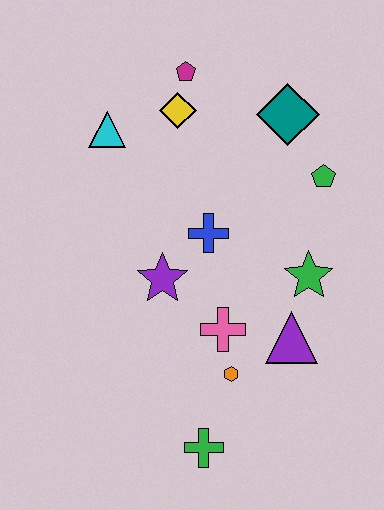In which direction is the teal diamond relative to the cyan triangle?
The teal diamond is to the right of the cyan triangle.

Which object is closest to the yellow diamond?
The magenta pentagon is closest to the yellow diamond.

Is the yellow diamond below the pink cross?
No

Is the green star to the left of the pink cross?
No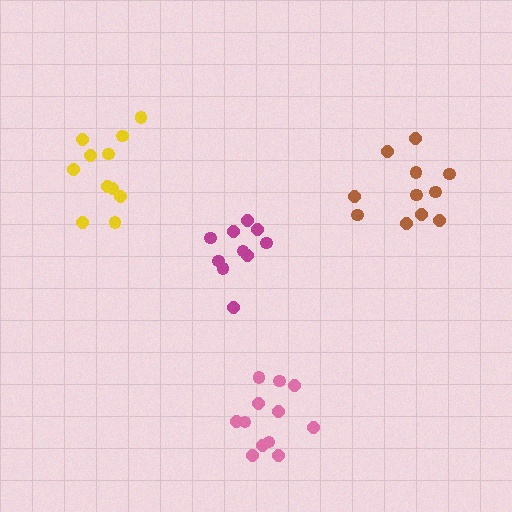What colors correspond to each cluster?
The clusters are colored: magenta, yellow, pink, brown.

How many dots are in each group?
Group 1: 10 dots, Group 2: 11 dots, Group 3: 12 dots, Group 4: 11 dots (44 total).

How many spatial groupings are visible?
There are 4 spatial groupings.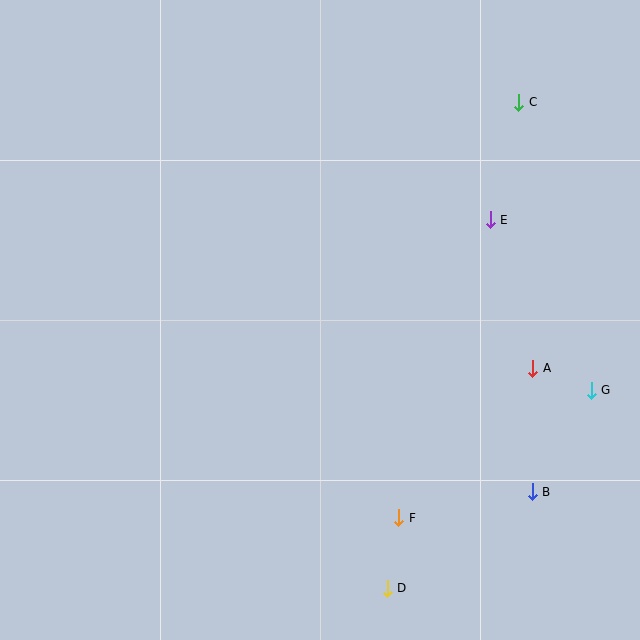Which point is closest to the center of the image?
Point E at (490, 220) is closest to the center.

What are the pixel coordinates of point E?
Point E is at (490, 220).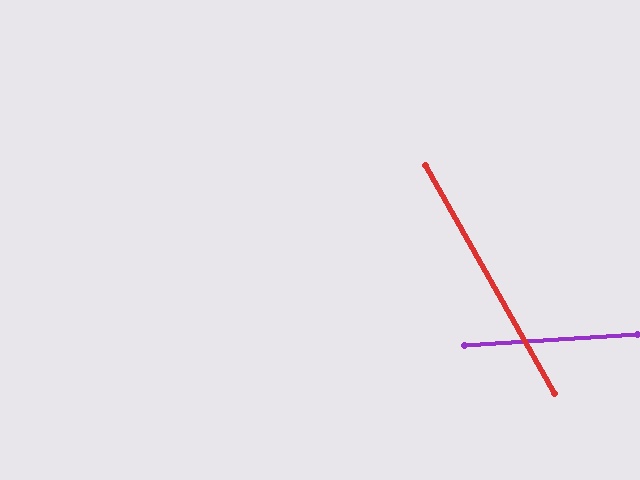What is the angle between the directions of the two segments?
Approximately 64 degrees.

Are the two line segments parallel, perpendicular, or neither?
Neither parallel nor perpendicular — they differ by about 64°.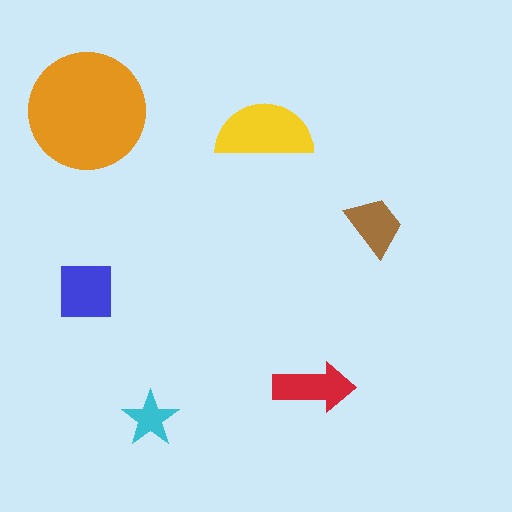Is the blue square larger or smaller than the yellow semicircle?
Smaller.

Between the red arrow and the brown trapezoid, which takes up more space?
The red arrow.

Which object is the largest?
The orange circle.